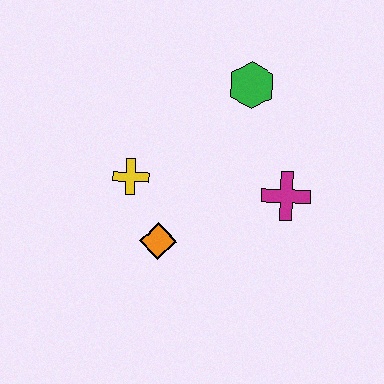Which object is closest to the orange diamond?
The yellow cross is closest to the orange diamond.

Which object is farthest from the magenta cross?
The yellow cross is farthest from the magenta cross.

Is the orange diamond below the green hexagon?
Yes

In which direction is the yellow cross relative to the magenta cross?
The yellow cross is to the left of the magenta cross.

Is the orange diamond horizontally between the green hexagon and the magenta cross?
No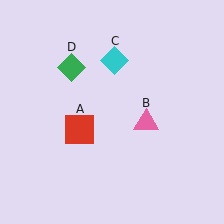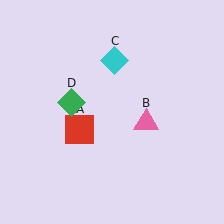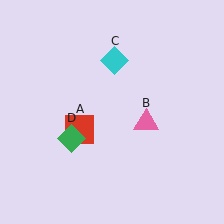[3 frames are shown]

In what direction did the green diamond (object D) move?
The green diamond (object D) moved down.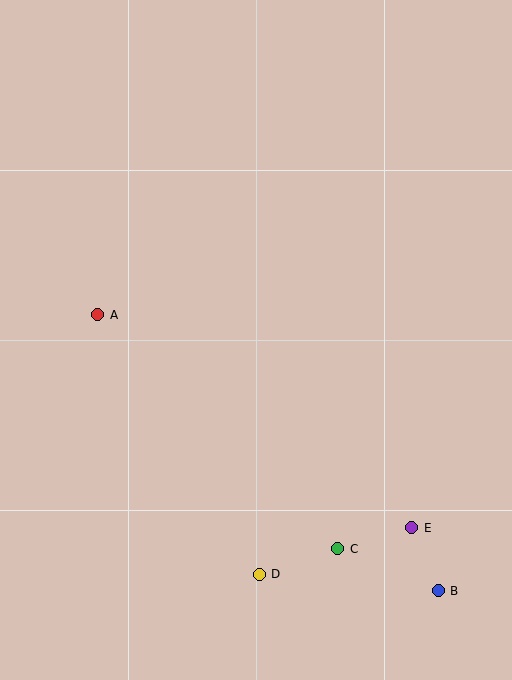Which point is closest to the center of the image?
Point A at (98, 315) is closest to the center.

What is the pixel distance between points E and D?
The distance between E and D is 159 pixels.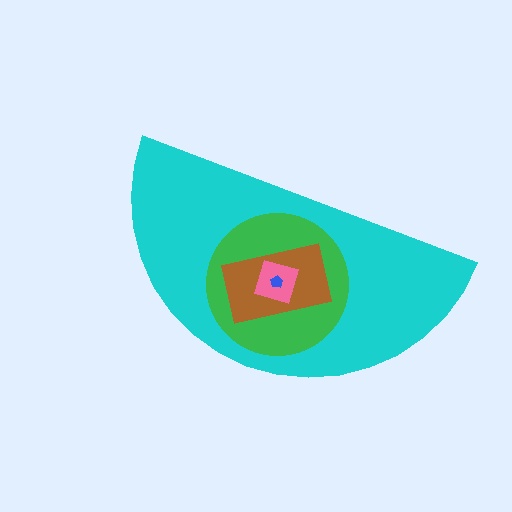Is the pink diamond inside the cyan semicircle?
Yes.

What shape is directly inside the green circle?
The brown rectangle.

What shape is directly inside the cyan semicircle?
The green circle.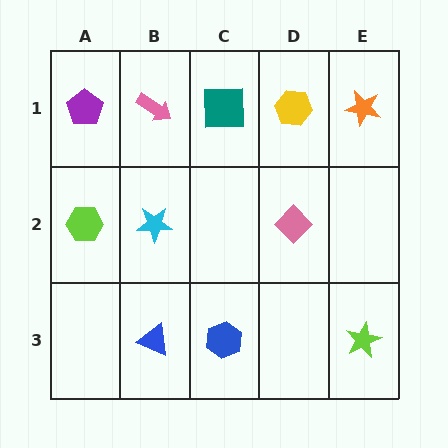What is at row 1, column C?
A teal square.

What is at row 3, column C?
A blue hexagon.